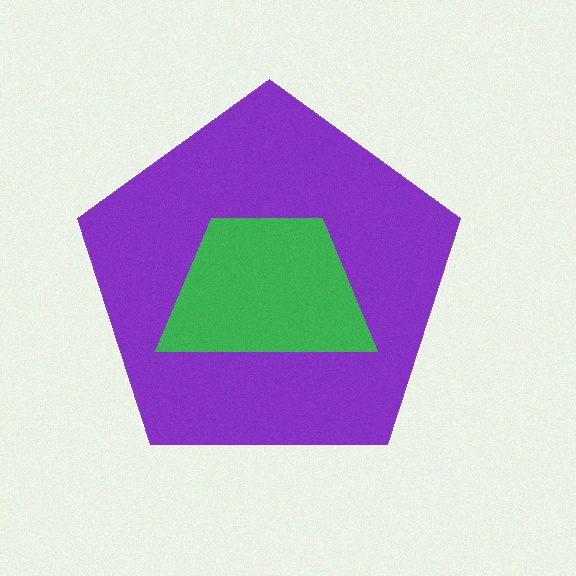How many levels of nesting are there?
2.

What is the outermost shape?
The purple pentagon.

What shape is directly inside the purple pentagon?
The green trapezoid.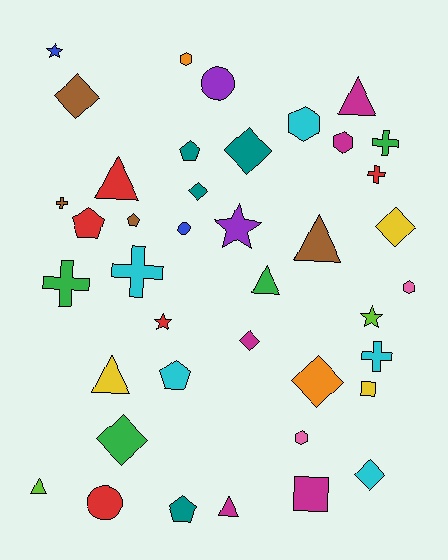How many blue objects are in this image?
There are 2 blue objects.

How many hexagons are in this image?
There are 5 hexagons.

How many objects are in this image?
There are 40 objects.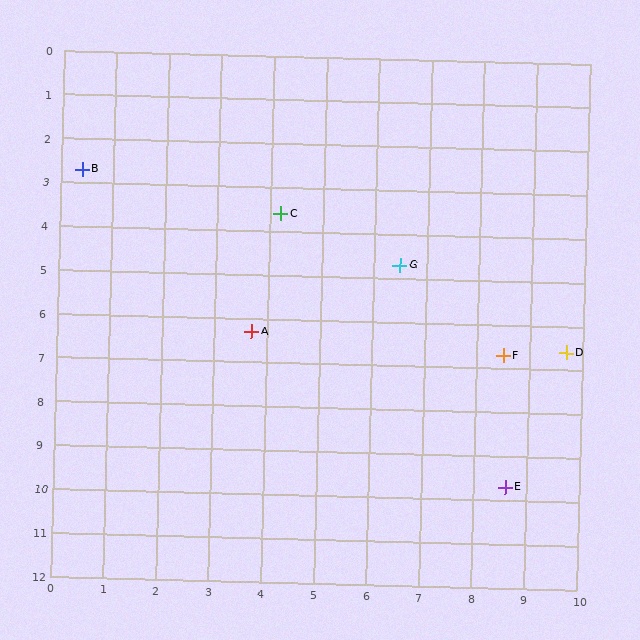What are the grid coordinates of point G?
Point G is at approximately (6.5, 4.7).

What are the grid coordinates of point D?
Point D is at approximately (9.7, 6.6).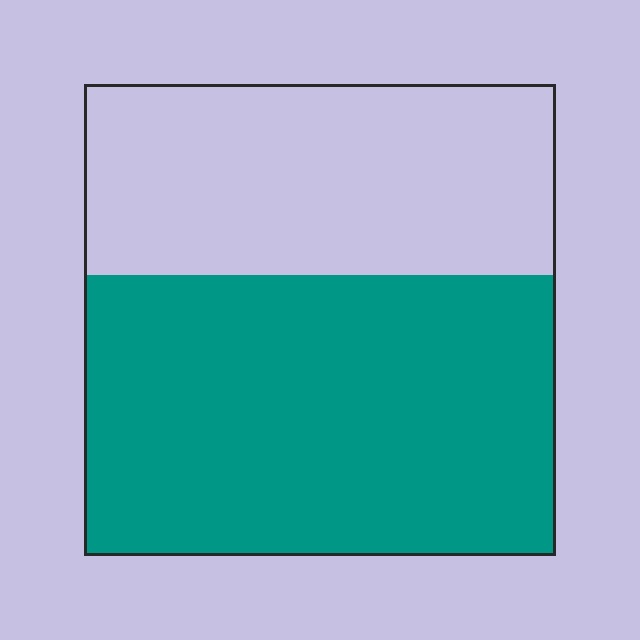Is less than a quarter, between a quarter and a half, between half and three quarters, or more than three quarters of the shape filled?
Between half and three quarters.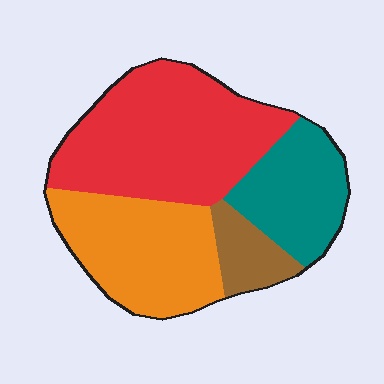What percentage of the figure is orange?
Orange takes up between a quarter and a half of the figure.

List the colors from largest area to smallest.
From largest to smallest: red, orange, teal, brown.